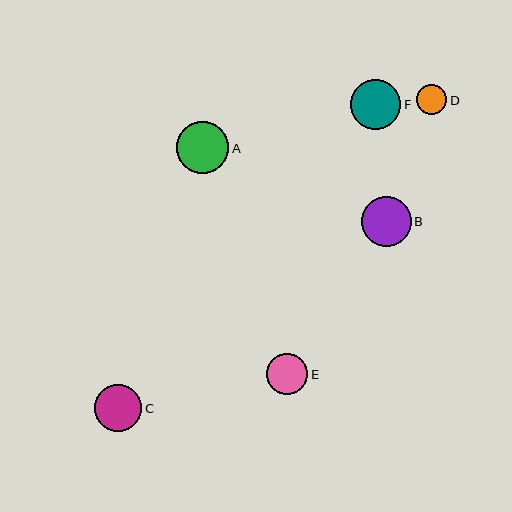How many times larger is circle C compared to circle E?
Circle C is approximately 1.1 times the size of circle E.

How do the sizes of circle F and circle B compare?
Circle F and circle B are approximately the same size.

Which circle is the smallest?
Circle D is the smallest with a size of approximately 30 pixels.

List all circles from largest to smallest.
From largest to smallest: A, F, B, C, E, D.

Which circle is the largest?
Circle A is the largest with a size of approximately 52 pixels.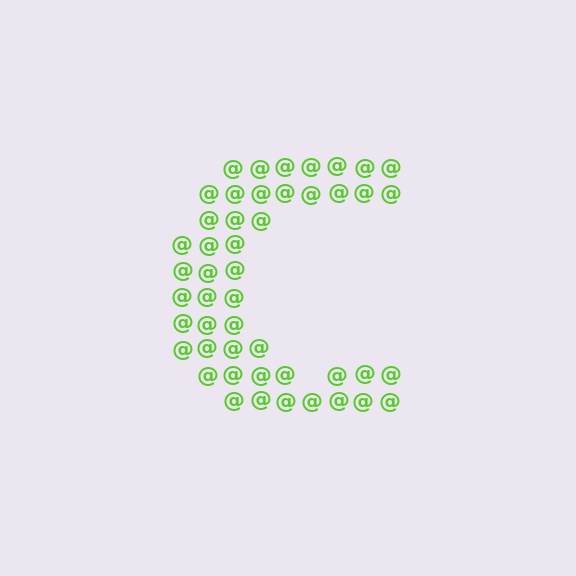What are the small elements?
The small elements are at signs.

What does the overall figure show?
The overall figure shows the letter C.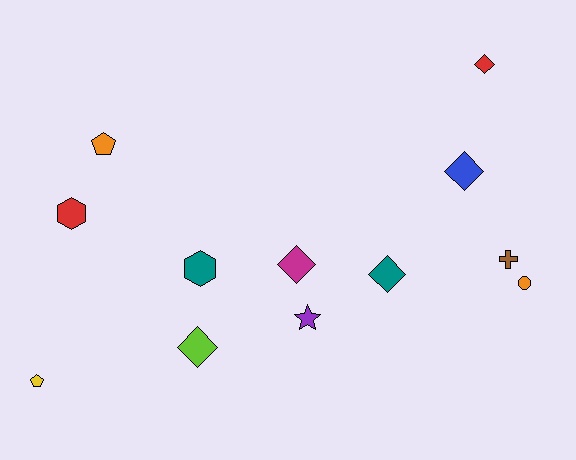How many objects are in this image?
There are 12 objects.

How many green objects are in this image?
There are no green objects.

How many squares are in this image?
There are no squares.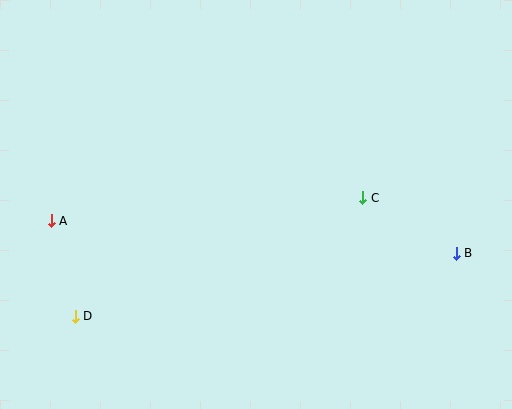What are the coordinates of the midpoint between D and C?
The midpoint between D and C is at (219, 257).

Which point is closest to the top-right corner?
Point C is closest to the top-right corner.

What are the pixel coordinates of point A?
Point A is at (51, 221).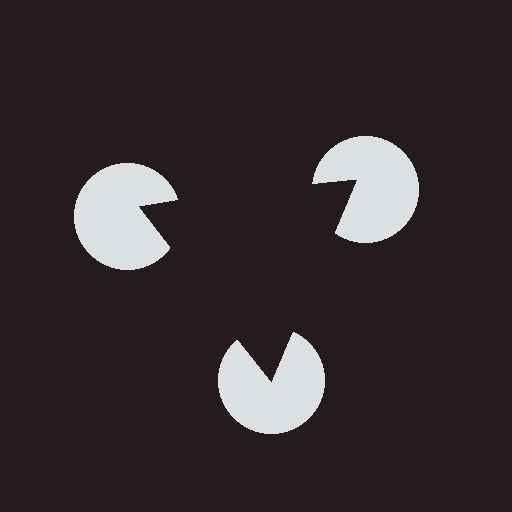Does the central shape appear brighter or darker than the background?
It typically appears slightly darker than the background, even though no actual brightness change is drawn.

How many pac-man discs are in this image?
There are 3 — one at each vertex of the illusory triangle.